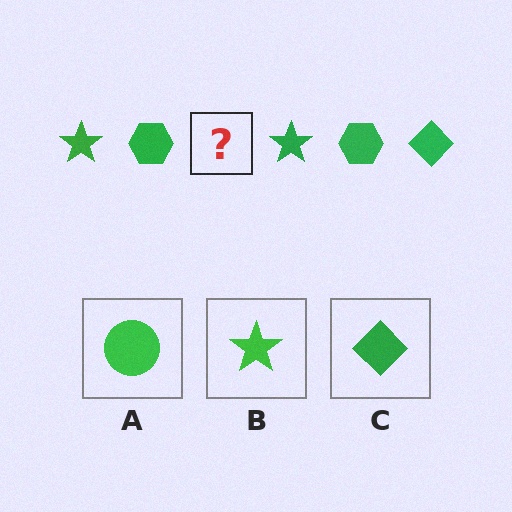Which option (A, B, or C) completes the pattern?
C.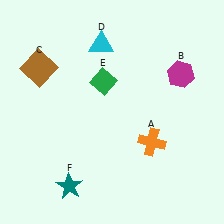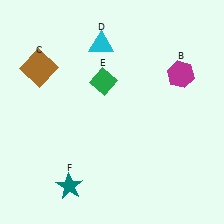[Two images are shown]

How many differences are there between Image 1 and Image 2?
There is 1 difference between the two images.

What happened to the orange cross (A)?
The orange cross (A) was removed in Image 2. It was in the bottom-right area of Image 1.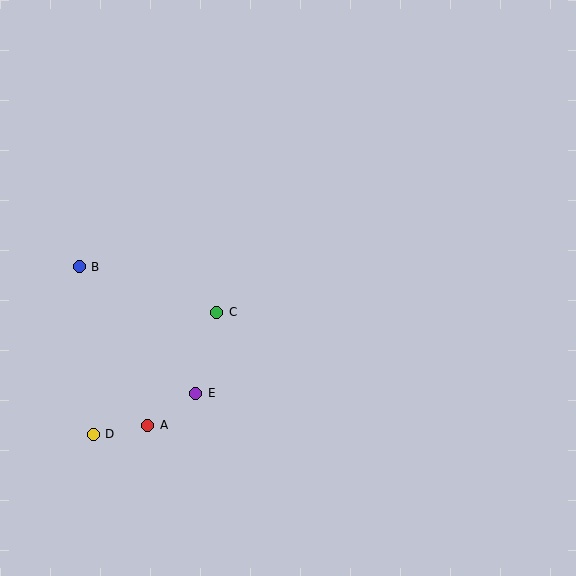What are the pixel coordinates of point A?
Point A is at (148, 425).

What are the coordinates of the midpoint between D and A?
The midpoint between D and A is at (121, 430).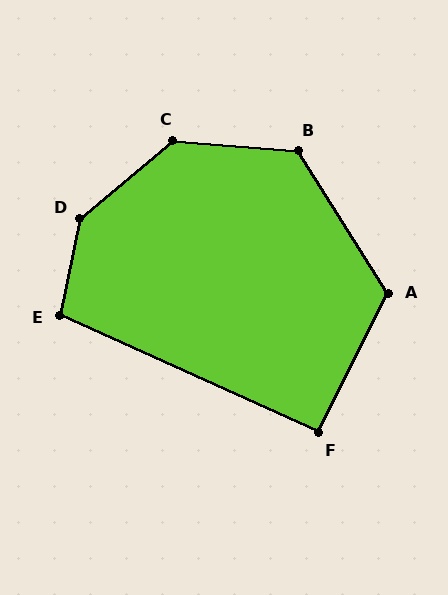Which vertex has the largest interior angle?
D, at approximately 141 degrees.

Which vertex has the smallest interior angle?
F, at approximately 92 degrees.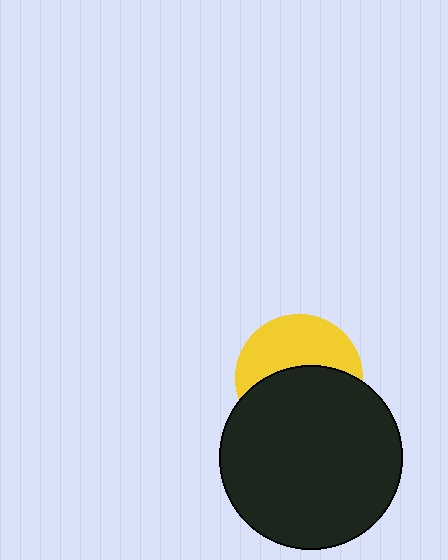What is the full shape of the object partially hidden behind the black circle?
The partially hidden object is a yellow circle.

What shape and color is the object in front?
The object in front is a black circle.